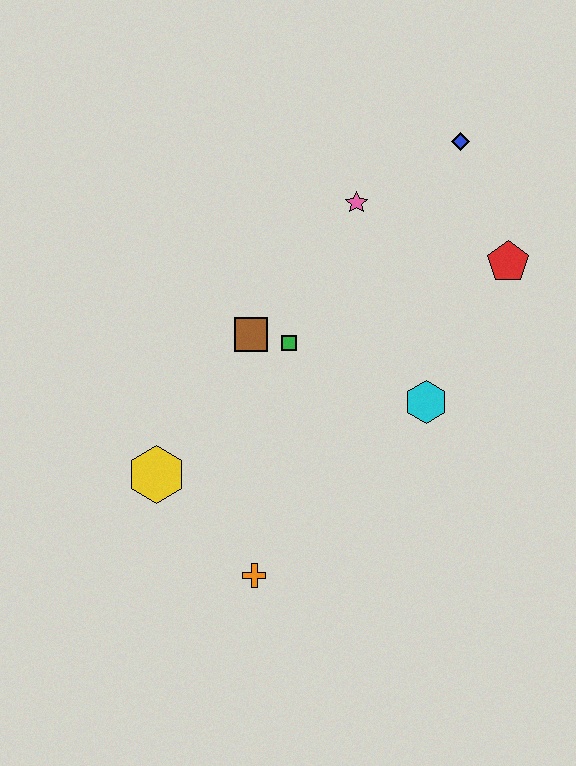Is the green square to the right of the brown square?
Yes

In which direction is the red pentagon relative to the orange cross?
The red pentagon is above the orange cross.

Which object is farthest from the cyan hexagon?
The yellow hexagon is farthest from the cyan hexagon.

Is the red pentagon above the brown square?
Yes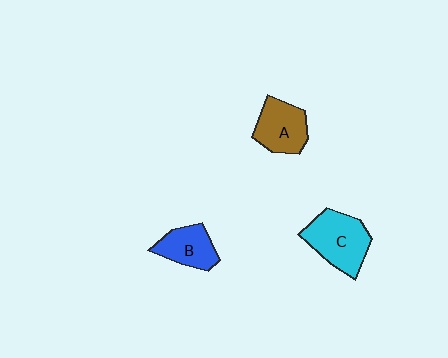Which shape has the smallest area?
Shape B (blue).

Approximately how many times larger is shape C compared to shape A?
Approximately 1.3 times.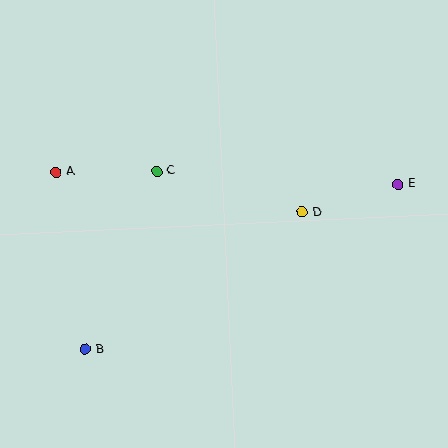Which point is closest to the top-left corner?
Point A is closest to the top-left corner.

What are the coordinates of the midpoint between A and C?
The midpoint between A and C is at (106, 172).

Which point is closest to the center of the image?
Point D at (302, 212) is closest to the center.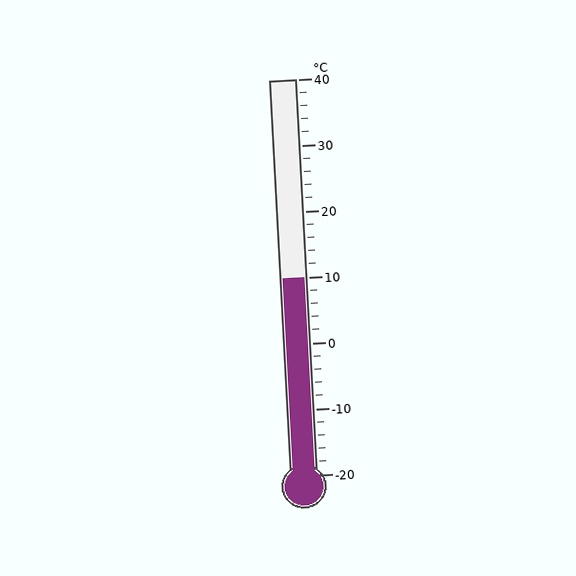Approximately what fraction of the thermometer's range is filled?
The thermometer is filled to approximately 50% of its range.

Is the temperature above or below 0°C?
The temperature is above 0°C.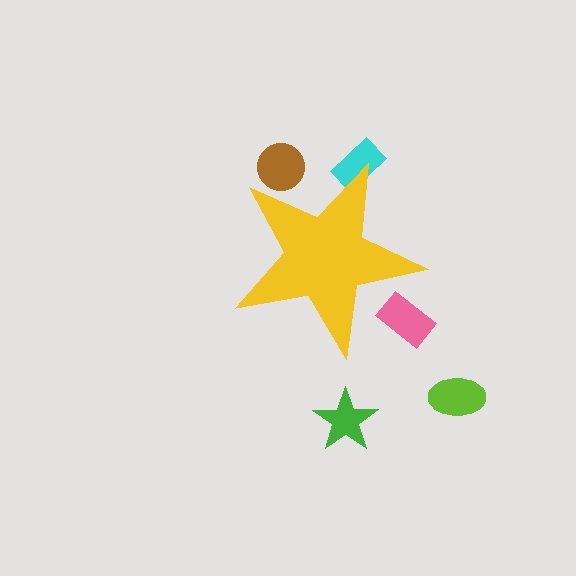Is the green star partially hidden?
No, the green star is fully visible.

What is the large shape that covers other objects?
A yellow star.